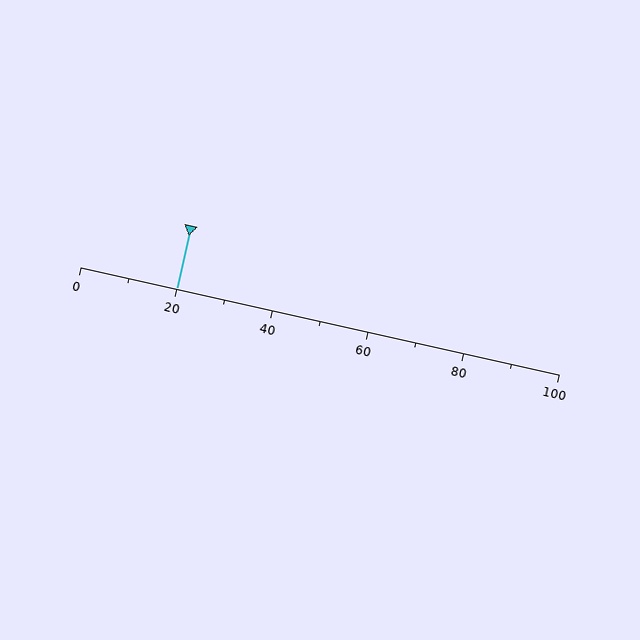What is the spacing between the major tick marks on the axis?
The major ticks are spaced 20 apart.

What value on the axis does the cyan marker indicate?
The marker indicates approximately 20.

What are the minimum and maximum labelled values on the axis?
The axis runs from 0 to 100.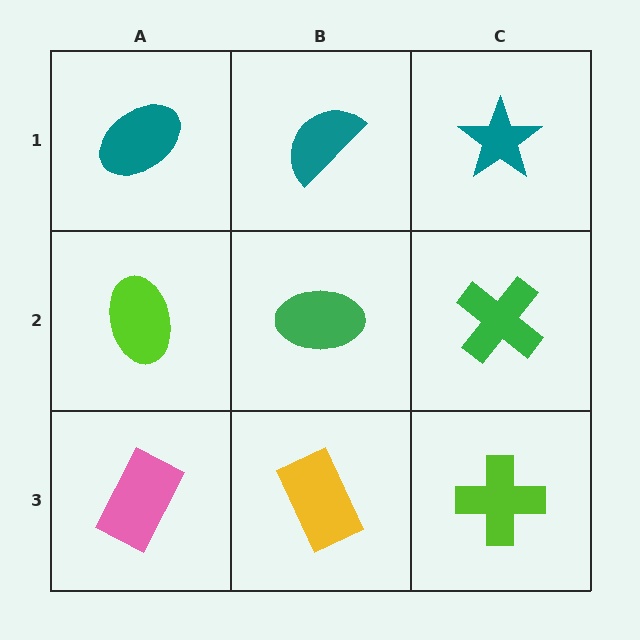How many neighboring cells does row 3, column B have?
3.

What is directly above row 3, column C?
A green cross.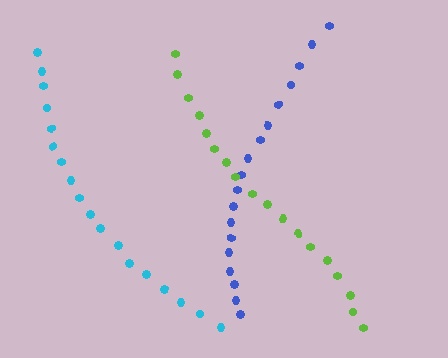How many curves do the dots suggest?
There are 3 distinct paths.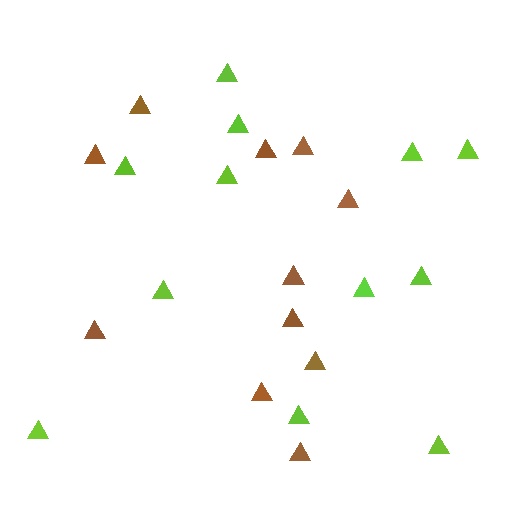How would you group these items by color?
There are 2 groups: one group of brown triangles (11) and one group of lime triangles (12).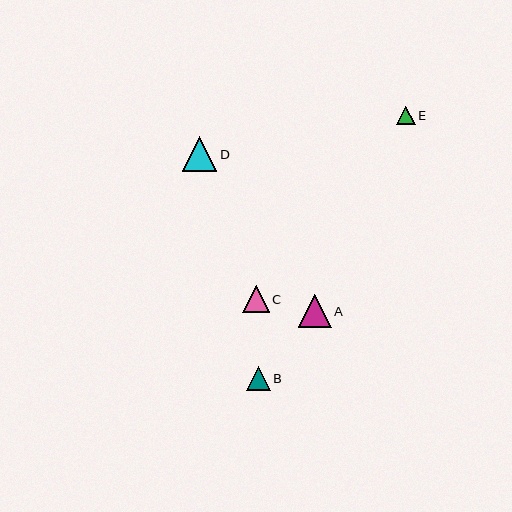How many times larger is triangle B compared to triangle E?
Triangle B is approximately 1.3 times the size of triangle E.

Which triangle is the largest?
Triangle D is the largest with a size of approximately 35 pixels.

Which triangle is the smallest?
Triangle E is the smallest with a size of approximately 18 pixels.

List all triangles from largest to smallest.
From largest to smallest: D, A, C, B, E.